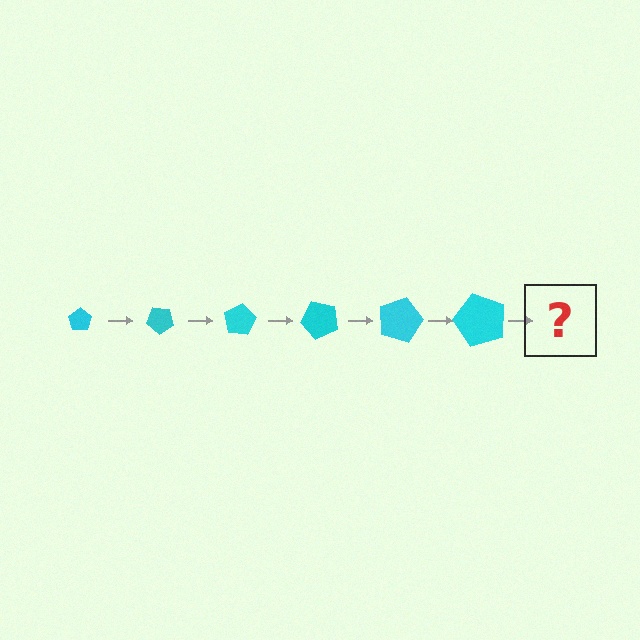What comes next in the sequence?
The next element should be a pentagon, larger than the previous one and rotated 240 degrees from the start.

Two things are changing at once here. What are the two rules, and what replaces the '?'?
The two rules are that the pentagon grows larger each step and it rotates 40 degrees each step. The '?' should be a pentagon, larger than the previous one and rotated 240 degrees from the start.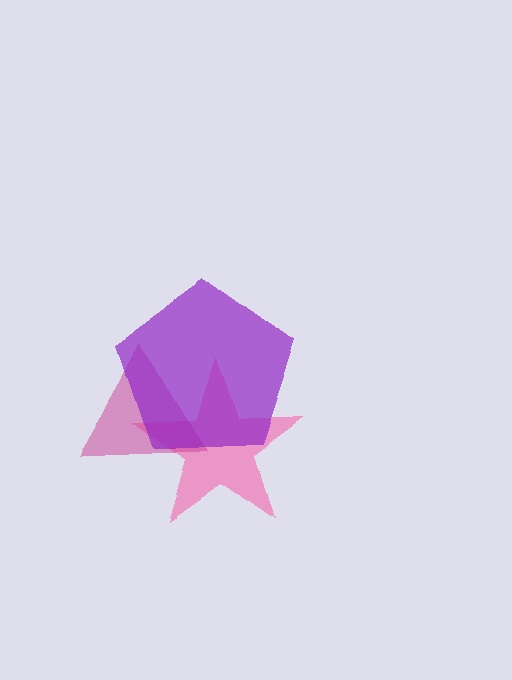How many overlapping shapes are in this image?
There are 3 overlapping shapes in the image.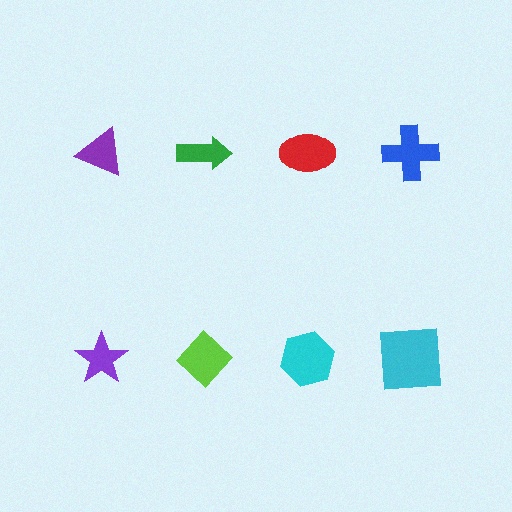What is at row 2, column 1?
A purple star.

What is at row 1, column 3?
A red ellipse.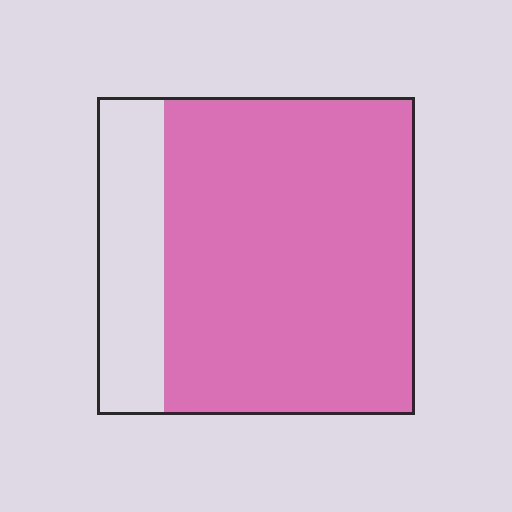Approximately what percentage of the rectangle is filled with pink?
Approximately 80%.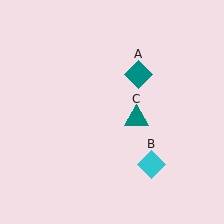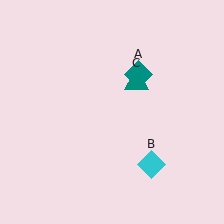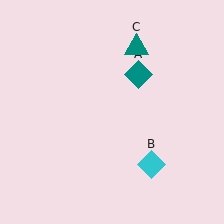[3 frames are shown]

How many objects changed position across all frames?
1 object changed position: teal triangle (object C).